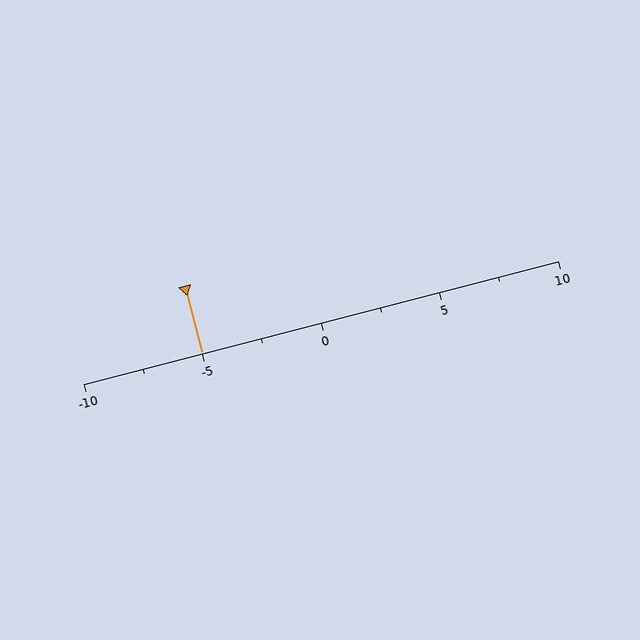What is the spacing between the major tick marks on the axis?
The major ticks are spaced 5 apart.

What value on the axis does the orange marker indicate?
The marker indicates approximately -5.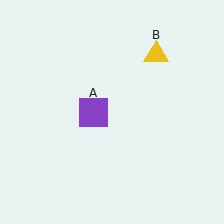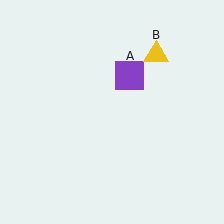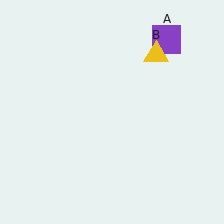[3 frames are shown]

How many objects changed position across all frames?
1 object changed position: purple square (object A).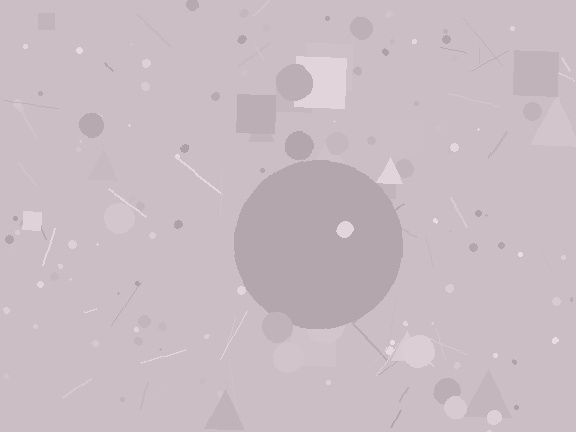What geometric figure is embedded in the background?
A circle is embedded in the background.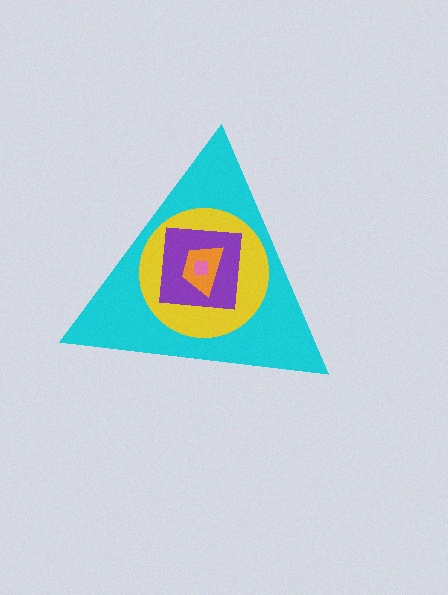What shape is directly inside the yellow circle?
The purple square.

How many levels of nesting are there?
5.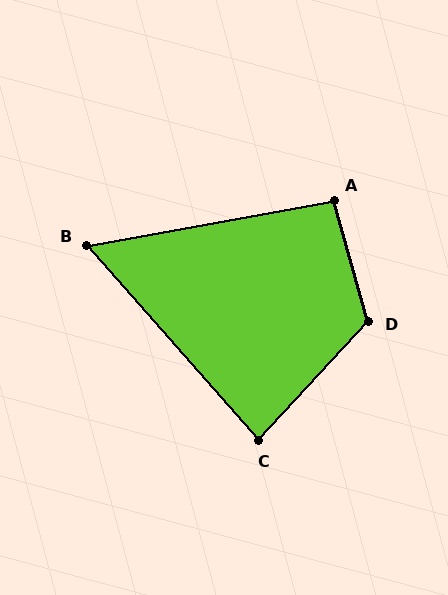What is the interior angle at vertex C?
Approximately 84 degrees (acute).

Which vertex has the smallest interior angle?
B, at approximately 59 degrees.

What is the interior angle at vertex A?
Approximately 96 degrees (obtuse).